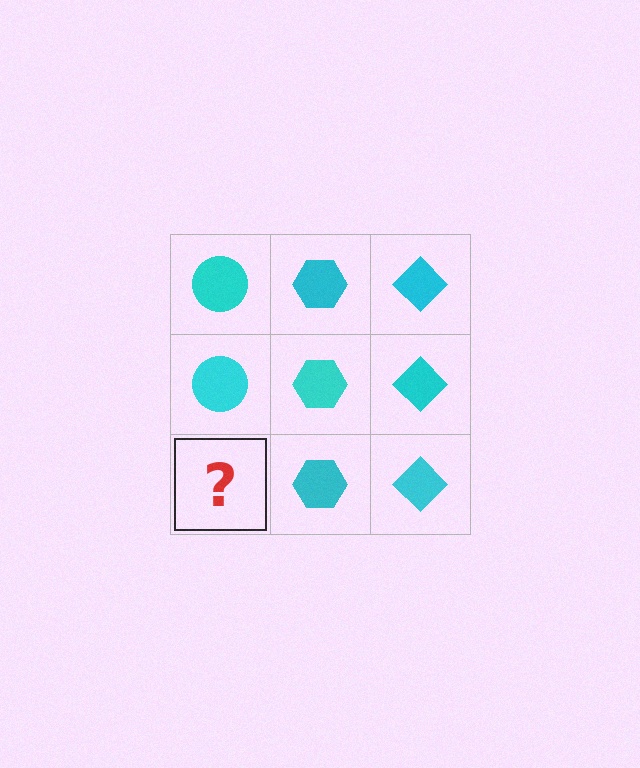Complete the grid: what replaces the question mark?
The question mark should be replaced with a cyan circle.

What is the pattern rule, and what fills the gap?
The rule is that each column has a consistent shape. The gap should be filled with a cyan circle.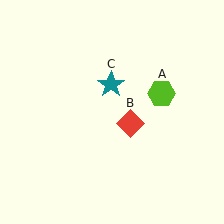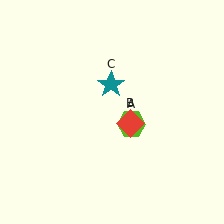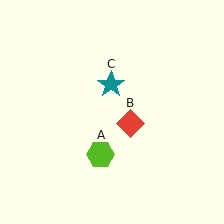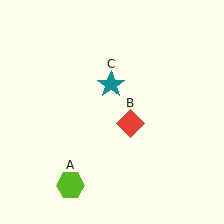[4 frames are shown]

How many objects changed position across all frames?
1 object changed position: lime hexagon (object A).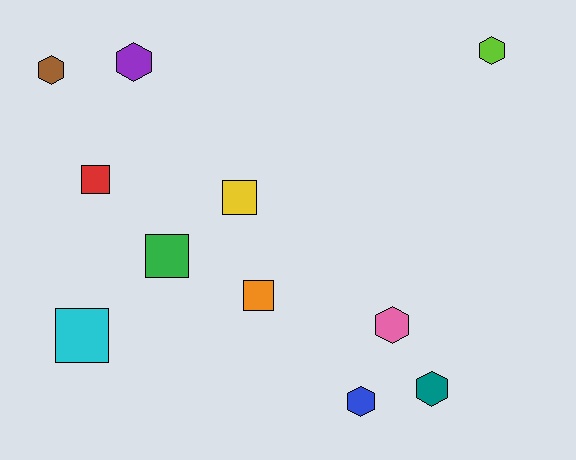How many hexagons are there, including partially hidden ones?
There are 6 hexagons.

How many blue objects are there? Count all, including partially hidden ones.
There is 1 blue object.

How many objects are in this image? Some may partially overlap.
There are 11 objects.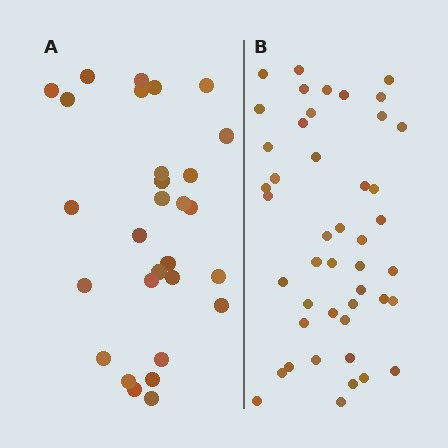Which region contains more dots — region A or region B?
Region B (the right region) has more dots.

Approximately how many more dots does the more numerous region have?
Region B has approximately 15 more dots than region A.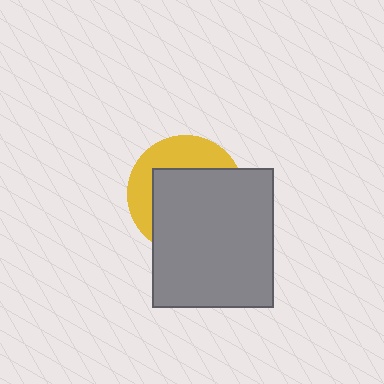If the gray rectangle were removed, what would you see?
You would see the complete yellow circle.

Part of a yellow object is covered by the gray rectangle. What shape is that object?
It is a circle.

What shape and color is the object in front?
The object in front is a gray rectangle.